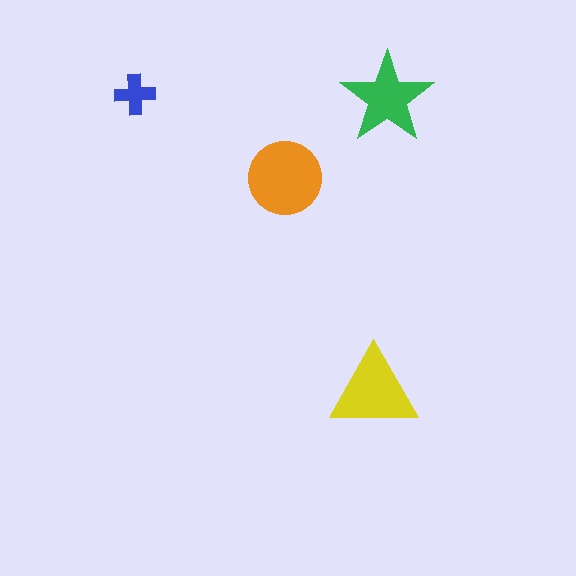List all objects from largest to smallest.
The orange circle, the yellow triangle, the green star, the blue cross.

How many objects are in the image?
There are 4 objects in the image.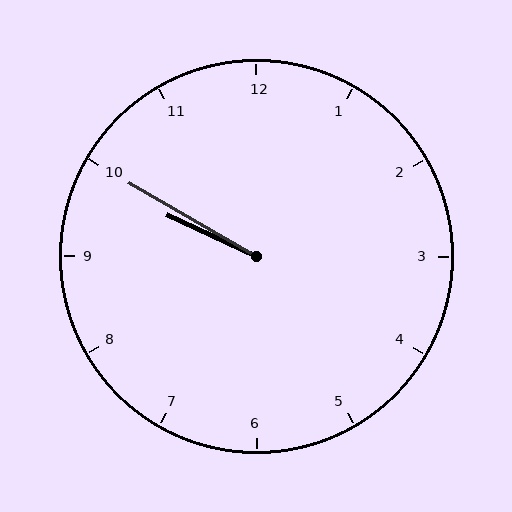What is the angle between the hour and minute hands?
Approximately 5 degrees.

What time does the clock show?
9:50.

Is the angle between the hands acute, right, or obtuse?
It is acute.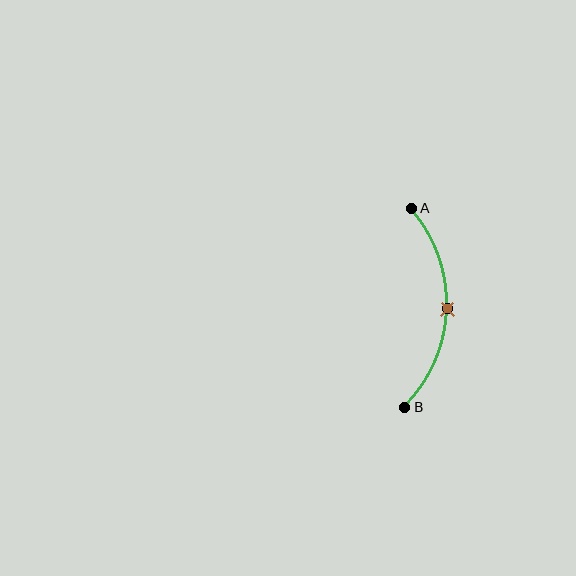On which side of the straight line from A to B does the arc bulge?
The arc bulges to the right of the straight line connecting A and B.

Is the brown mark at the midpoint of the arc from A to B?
Yes. The brown mark lies on the arc at equal arc-length from both A and B — it is the arc midpoint.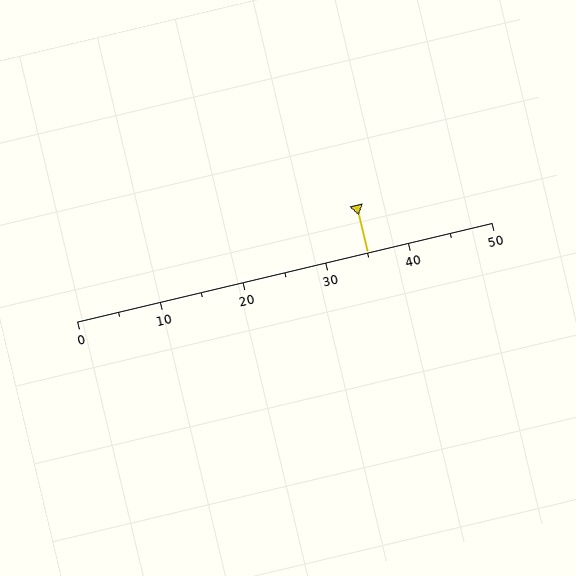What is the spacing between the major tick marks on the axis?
The major ticks are spaced 10 apart.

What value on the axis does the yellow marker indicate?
The marker indicates approximately 35.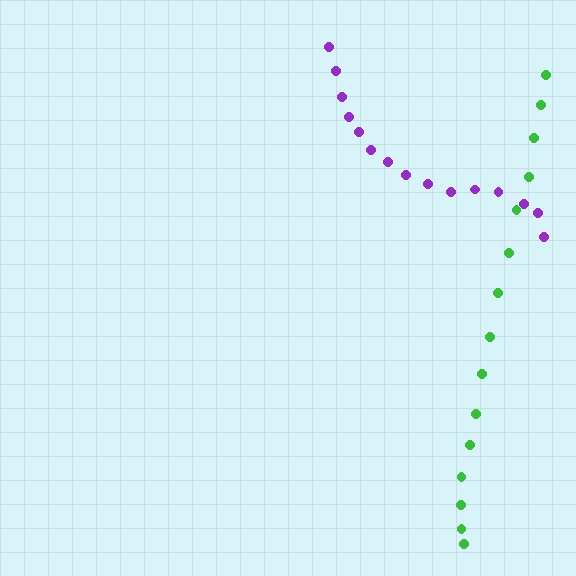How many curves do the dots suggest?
There are 2 distinct paths.